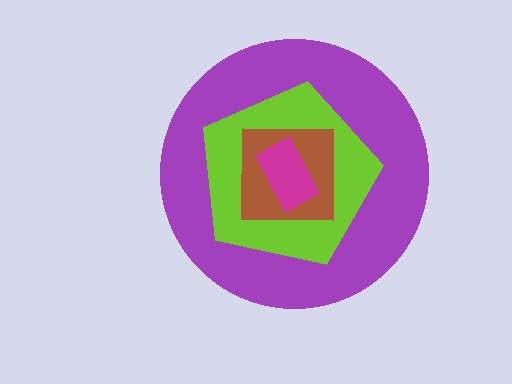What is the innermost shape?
The magenta rectangle.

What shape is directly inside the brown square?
The magenta rectangle.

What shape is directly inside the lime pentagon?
The brown square.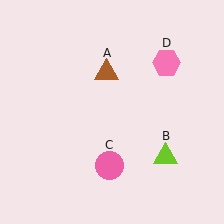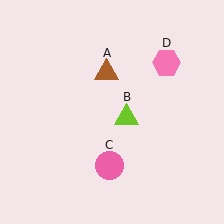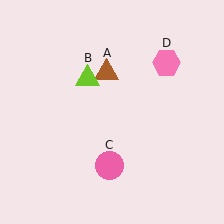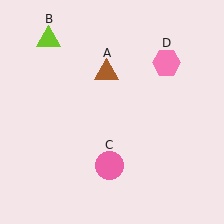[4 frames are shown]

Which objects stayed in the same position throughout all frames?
Brown triangle (object A) and pink circle (object C) and pink hexagon (object D) remained stationary.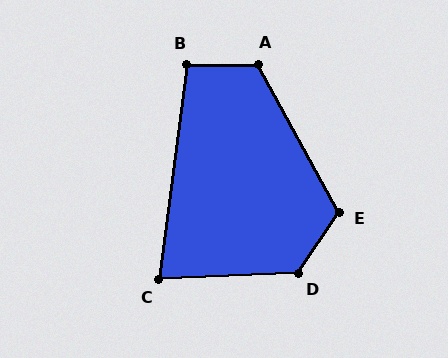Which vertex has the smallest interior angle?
C, at approximately 80 degrees.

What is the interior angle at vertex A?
Approximately 118 degrees (obtuse).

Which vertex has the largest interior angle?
D, at approximately 127 degrees.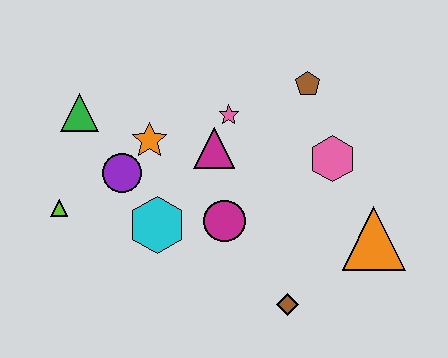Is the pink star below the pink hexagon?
No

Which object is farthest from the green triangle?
The orange triangle is farthest from the green triangle.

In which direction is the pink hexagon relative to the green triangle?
The pink hexagon is to the right of the green triangle.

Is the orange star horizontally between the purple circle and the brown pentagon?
Yes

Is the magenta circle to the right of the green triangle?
Yes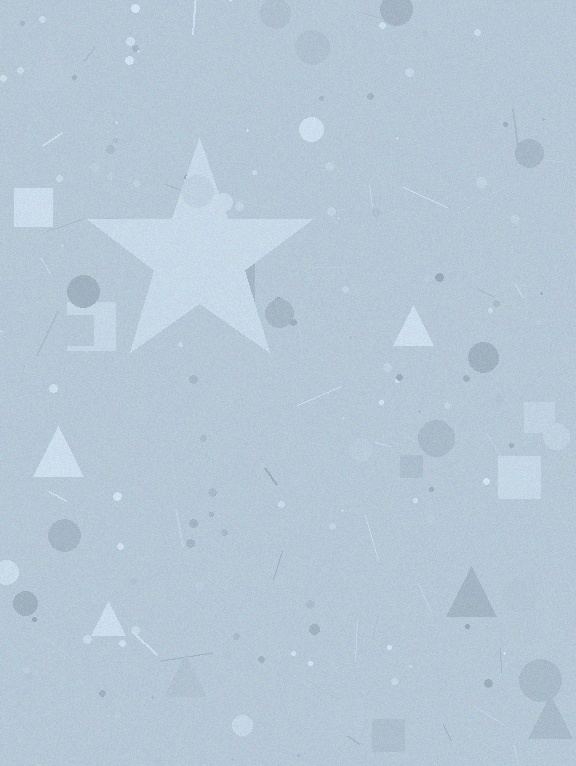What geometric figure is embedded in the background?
A star is embedded in the background.